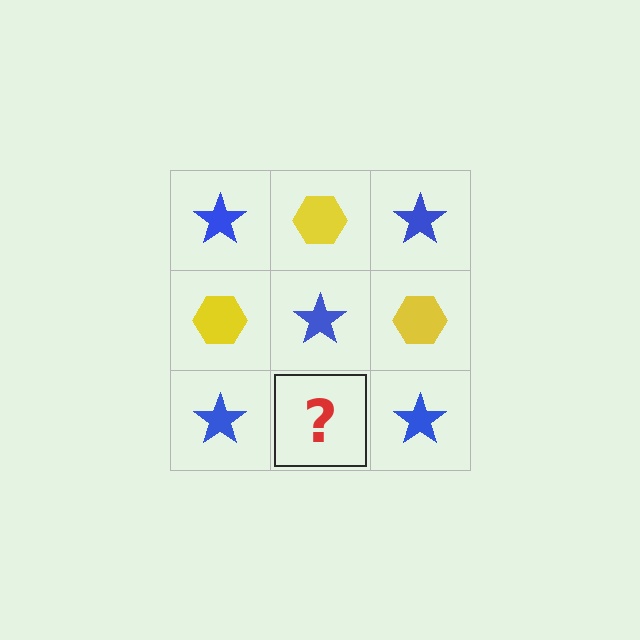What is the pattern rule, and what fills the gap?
The rule is that it alternates blue star and yellow hexagon in a checkerboard pattern. The gap should be filled with a yellow hexagon.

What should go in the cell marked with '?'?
The missing cell should contain a yellow hexagon.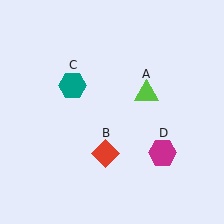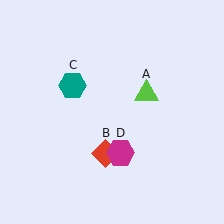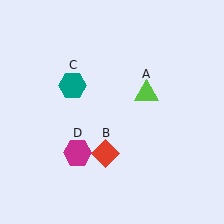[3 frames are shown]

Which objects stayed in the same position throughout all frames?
Lime triangle (object A) and red diamond (object B) and teal hexagon (object C) remained stationary.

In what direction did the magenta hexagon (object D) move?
The magenta hexagon (object D) moved left.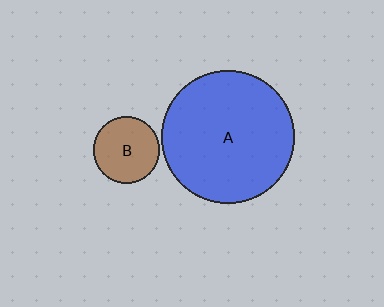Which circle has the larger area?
Circle A (blue).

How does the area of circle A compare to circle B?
Approximately 4.0 times.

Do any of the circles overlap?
No, none of the circles overlap.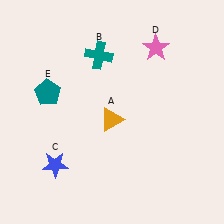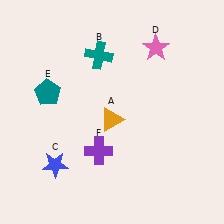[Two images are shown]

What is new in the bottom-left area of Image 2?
A purple cross (F) was added in the bottom-left area of Image 2.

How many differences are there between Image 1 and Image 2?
There is 1 difference between the two images.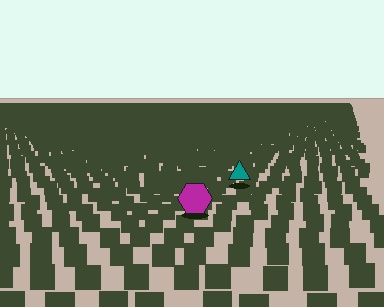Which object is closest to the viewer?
The magenta hexagon is closest. The texture marks near it are larger and more spread out.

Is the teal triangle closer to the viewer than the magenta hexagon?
No. The magenta hexagon is closer — you can tell from the texture gradient: the ground texture is coarser near it.